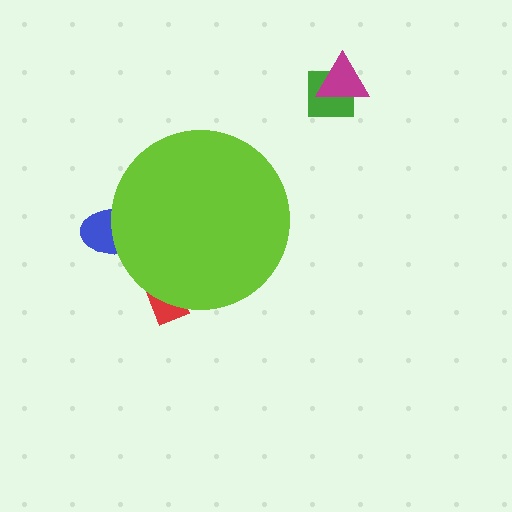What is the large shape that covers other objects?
A lime circle.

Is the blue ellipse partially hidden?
Yes, the blue ellipse is partially hidden behind the lime circle.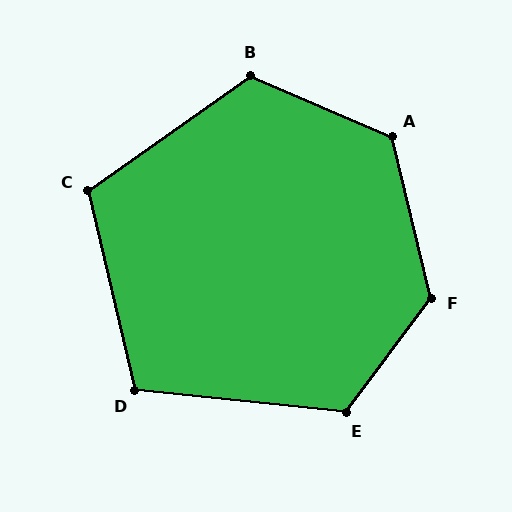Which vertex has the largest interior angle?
F, at approximately 129 degrees.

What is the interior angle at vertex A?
Approximately 127 degrees (obtuse).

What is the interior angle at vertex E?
Approximately 121 degrees (obtuse).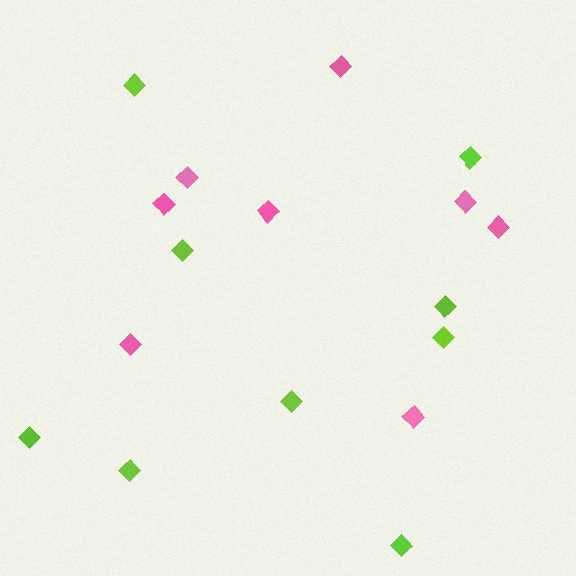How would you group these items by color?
There are 2 groups: one group of lime diamonds (9) and one group of pink diamonds (8).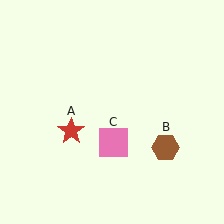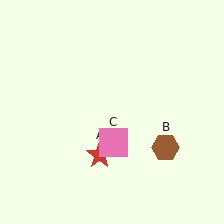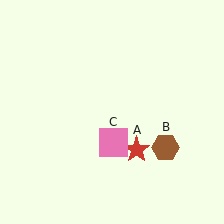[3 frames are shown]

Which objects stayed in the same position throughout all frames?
Brown hexagon (object B) and pink square (object C) remained stationary.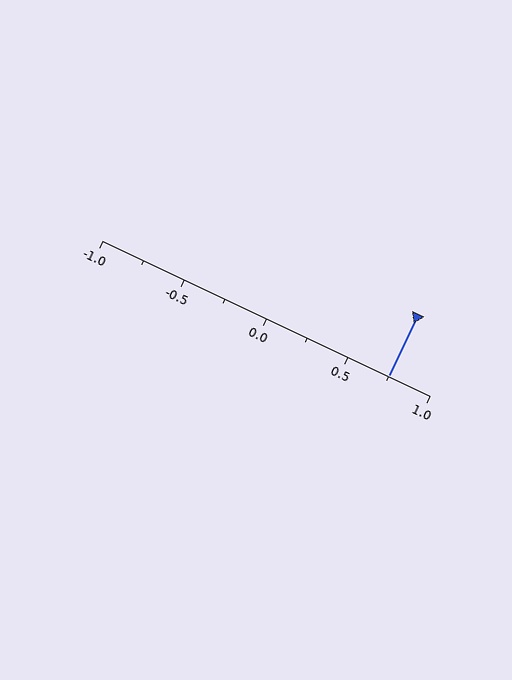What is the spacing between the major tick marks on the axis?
The major ticks are spaced 0.5 apart.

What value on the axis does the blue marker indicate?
The marker indicates approximately 0.75.